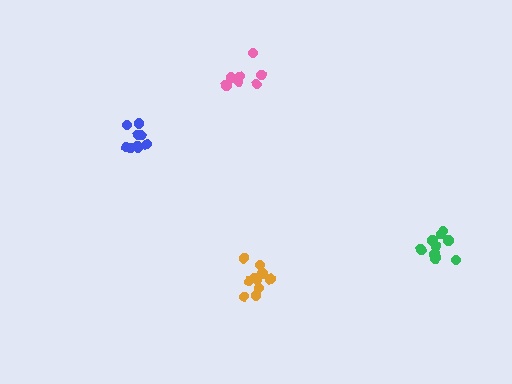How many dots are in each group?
Group 1: 9 dots, Group 2: 7 dots, Group 3: 10 dots, Group 4: 9 dots (35 total).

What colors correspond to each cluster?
The clusters are colored: green, pink, orange, blue.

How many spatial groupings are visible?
There are 4 spatial groupings.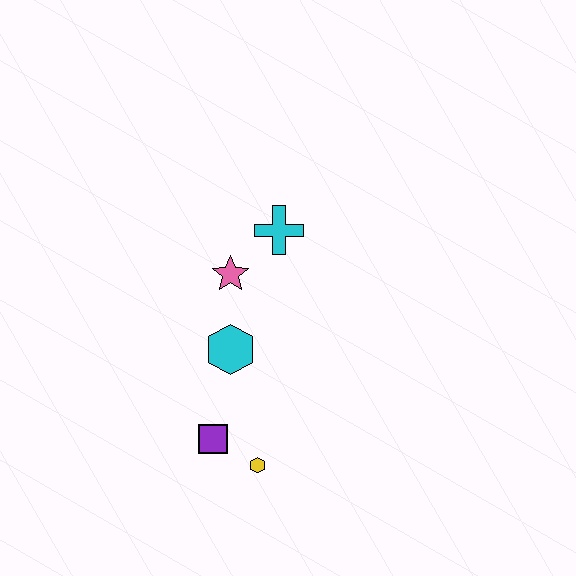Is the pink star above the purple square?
Yes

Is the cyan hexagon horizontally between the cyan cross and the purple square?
Yes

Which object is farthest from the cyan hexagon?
The cyan cross is farthest from the cyan hexagon.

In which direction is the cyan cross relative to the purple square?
The cyan cross is above the purple square.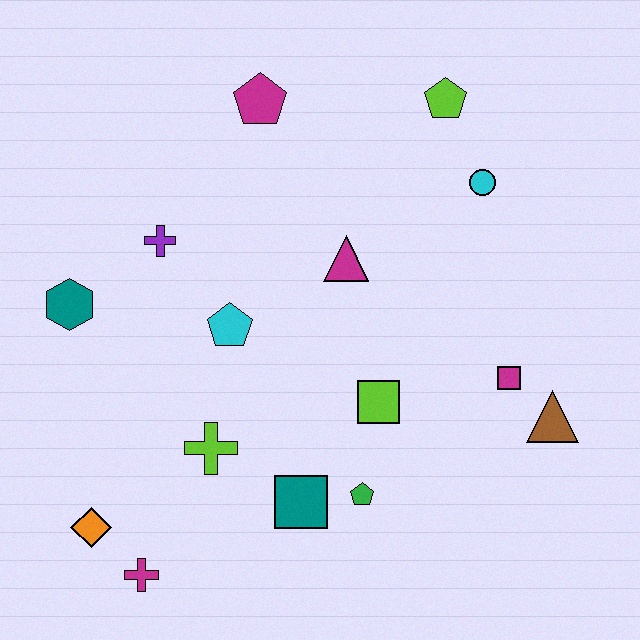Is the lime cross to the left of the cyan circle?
Yes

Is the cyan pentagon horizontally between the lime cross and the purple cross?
No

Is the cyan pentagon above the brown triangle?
Yes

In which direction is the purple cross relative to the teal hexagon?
The purple cross is to the right of the teal hexagon.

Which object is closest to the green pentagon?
The teal square is closest to the green pentagon.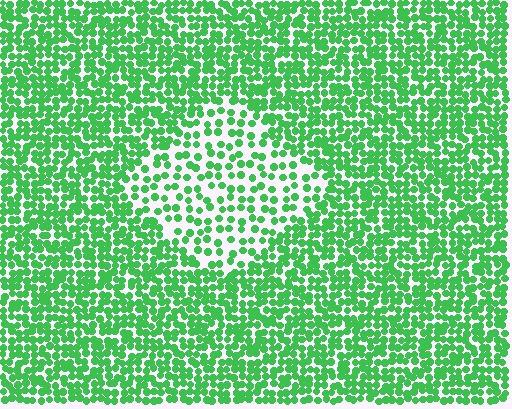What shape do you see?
I see a diamond.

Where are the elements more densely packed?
The elements are more densely packed outside the diamond boundary.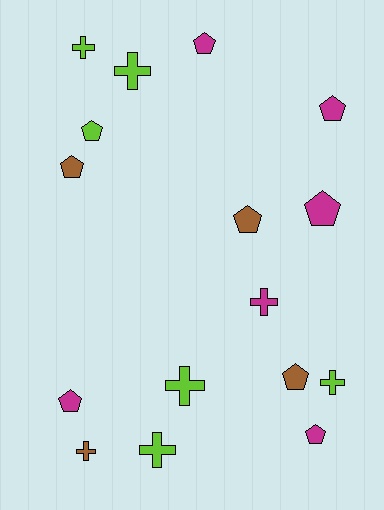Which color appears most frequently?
Lime, with 6 objects.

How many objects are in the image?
There are 16 objects.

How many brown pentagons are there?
There are 3 brown pentagons.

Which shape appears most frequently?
Pentagon, with 9 objects.